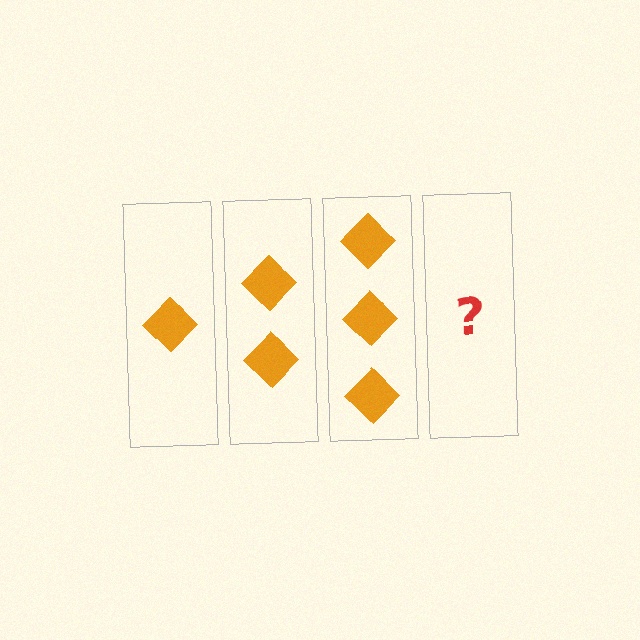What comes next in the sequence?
The next element should be 4 diamonds.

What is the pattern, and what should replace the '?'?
The pattern is that each step adds one more diamond. The '?' should be 4 diamonds.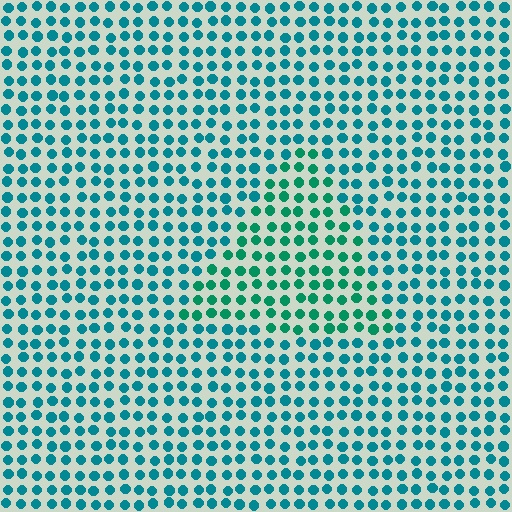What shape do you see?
I see a triangle.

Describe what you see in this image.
The image is filled with small teal elements in a uniform arrangement. A triangle-shaped region is visible where the elements are tinted to a slightly different hue, forming a subtle color boundary.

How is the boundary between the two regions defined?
The boundary is defined purely by a slight shift in hue (about 26 degrees). Spacing, size, and orientation are identical on both sides.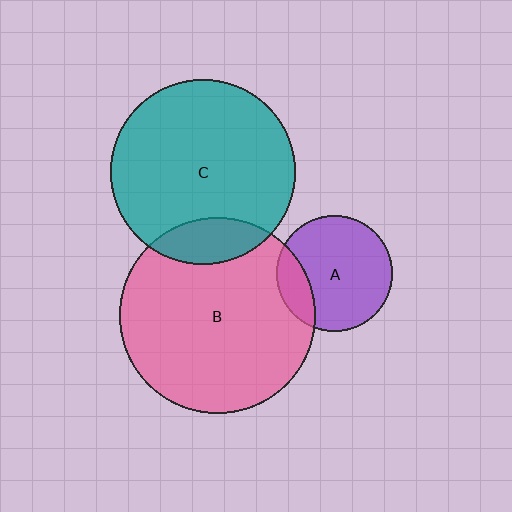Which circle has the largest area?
Circle B (pink).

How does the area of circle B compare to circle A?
Approximately 2.8 times.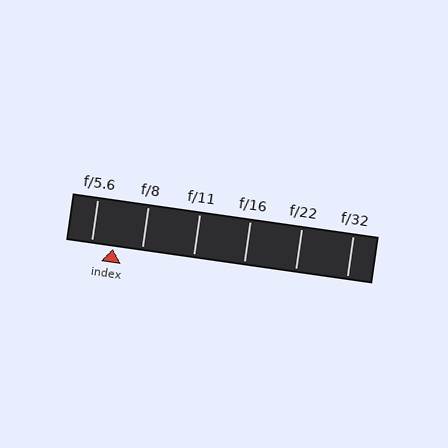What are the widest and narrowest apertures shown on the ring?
The widest aperture shown is f/5.6 and the narrowest is f/32.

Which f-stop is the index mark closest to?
The index mark is closest to f/5.6.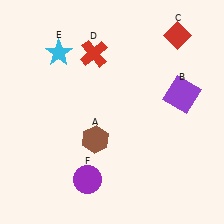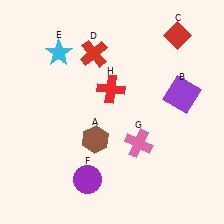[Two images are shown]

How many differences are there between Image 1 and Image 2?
There are 2 differences between the two images.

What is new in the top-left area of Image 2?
A red cross (H) was added in the top-left area of Image 2.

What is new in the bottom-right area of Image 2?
A pink cross (G) was added in the bottom-right area of Image 2.